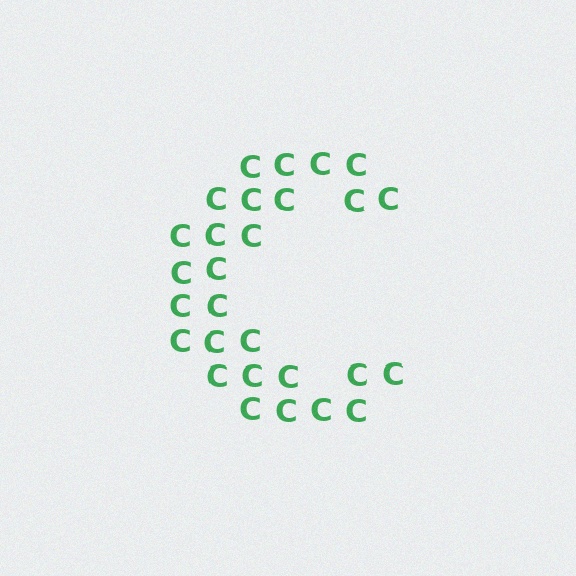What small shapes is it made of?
It is made of small letter C's.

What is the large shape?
The large shape is the letter C.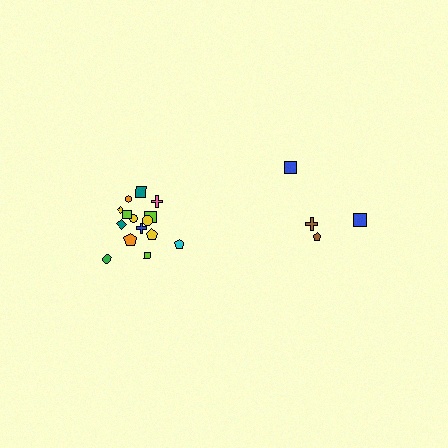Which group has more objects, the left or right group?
The left group.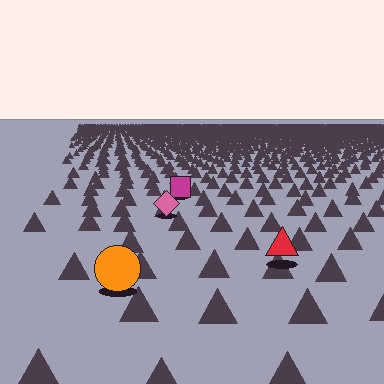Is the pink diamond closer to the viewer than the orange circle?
No. The orange circle is closer — you can tell from the texture gradient: the ground texture is coarser near it.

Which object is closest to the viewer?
The orange circle is closest. The texture marks near it are larger and more spread out.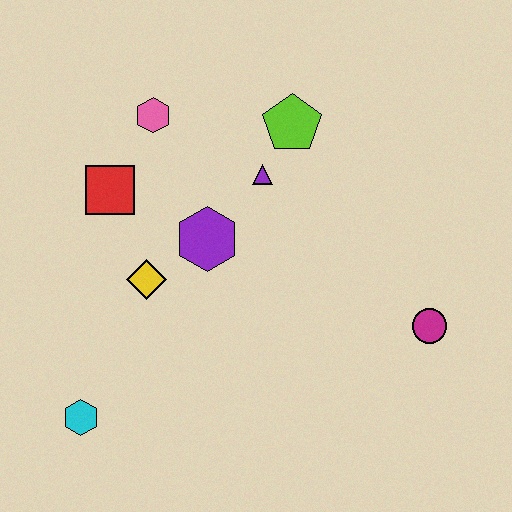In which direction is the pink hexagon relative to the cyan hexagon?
The pink hexagon is above the cyan hexagon.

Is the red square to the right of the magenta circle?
No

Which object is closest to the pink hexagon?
The red square is closest to the pink hexagon.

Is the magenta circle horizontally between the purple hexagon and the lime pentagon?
No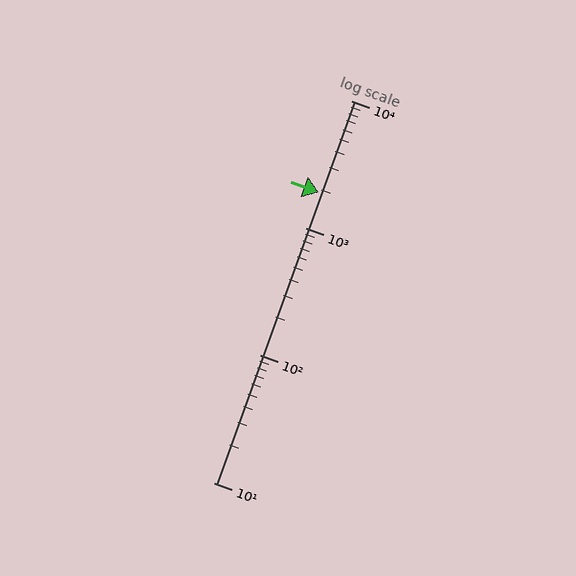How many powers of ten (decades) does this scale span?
The scale spans 3 decades, from 10 to 10000.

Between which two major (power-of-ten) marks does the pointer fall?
The pointer is between 1000 and 10000.